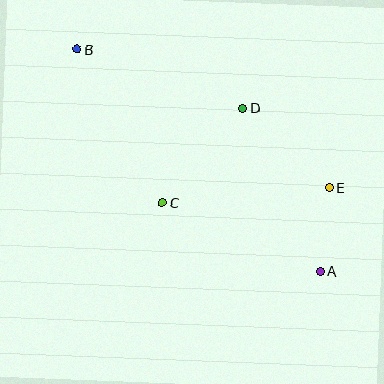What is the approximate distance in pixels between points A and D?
The distance between A and D is approximately 181 pixels.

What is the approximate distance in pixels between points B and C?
The distance between B and C is approximately 175 pixels.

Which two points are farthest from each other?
Points A and B are farthest from each other.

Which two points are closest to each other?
Points A and E are closest to each other.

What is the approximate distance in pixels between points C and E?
The distance between C and E is approximately 168 pixels.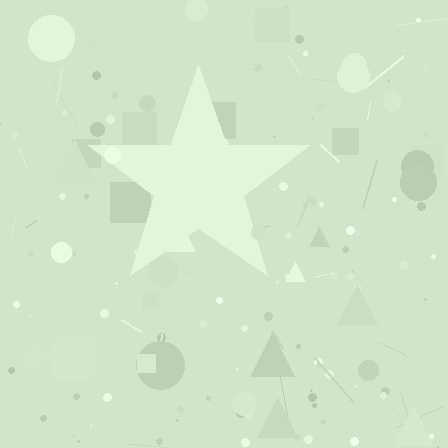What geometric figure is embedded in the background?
A star is embedded in the background.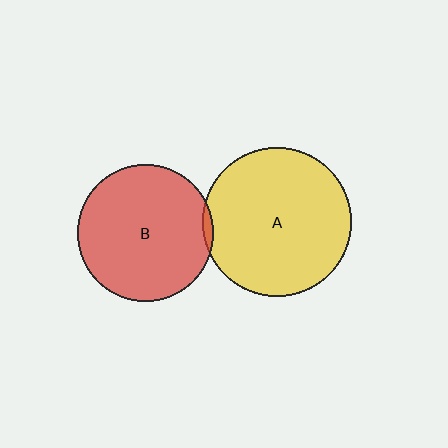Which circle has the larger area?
Circle A (yellow).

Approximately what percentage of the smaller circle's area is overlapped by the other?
Approximately 5%.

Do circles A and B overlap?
Yes.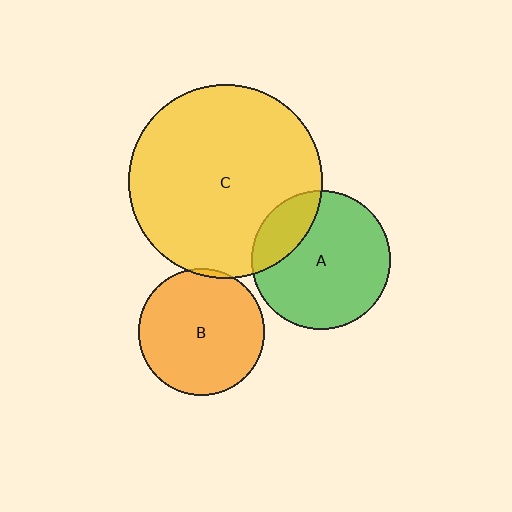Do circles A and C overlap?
Yes.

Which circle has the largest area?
Circle C (yellow).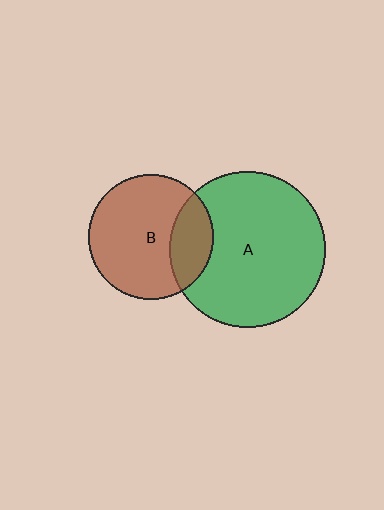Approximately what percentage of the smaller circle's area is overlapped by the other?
Approximately 25%.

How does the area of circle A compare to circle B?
Approximately 1.6 times.